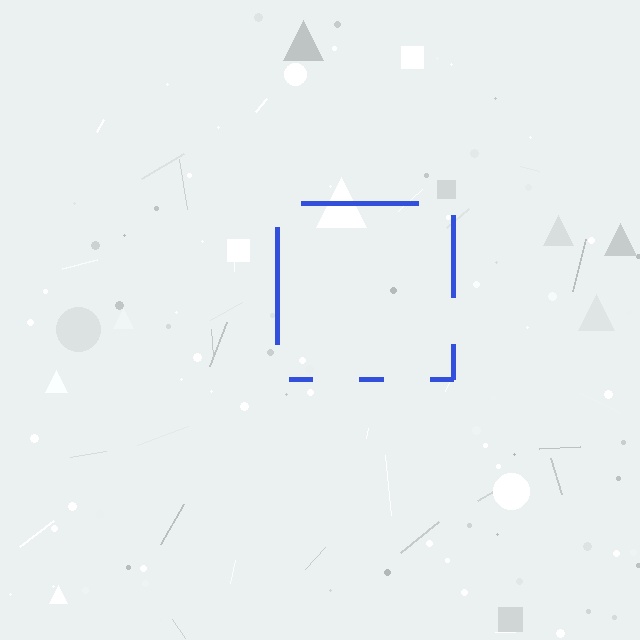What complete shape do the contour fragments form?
The contour fragments form a square.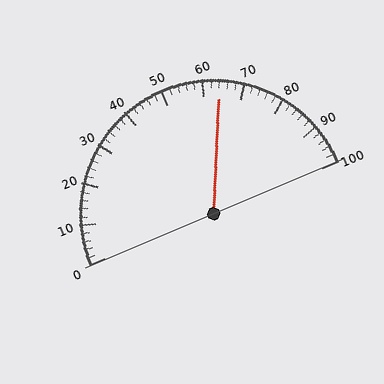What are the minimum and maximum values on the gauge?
The gauge ranges from 0 to 100.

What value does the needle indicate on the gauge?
The needle indicates approximately 64.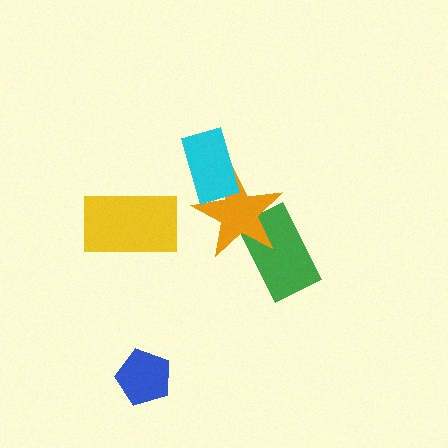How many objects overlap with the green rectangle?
1 object overlaps with the green rectangle.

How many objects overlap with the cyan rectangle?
1 object overlaps with the cyan rectangle.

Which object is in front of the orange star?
The cyan rectangle is in front of the orange star.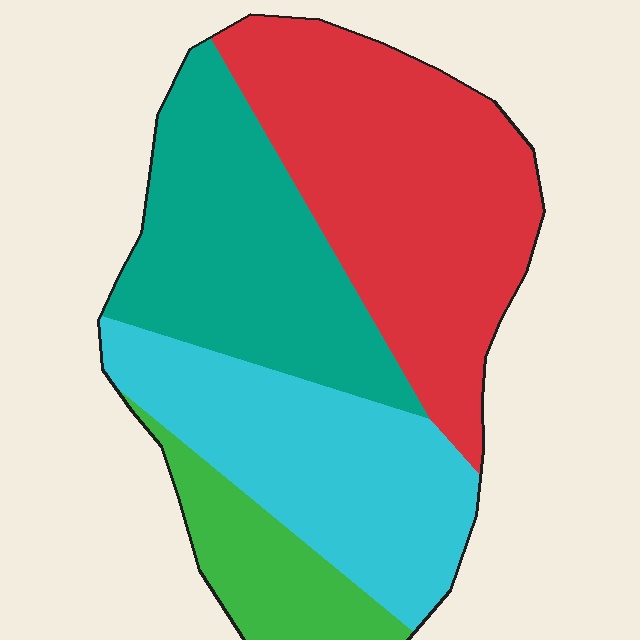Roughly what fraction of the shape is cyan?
Cyan takes up between a quarter and a half of the shape.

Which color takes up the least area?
Green, at roughly 10%.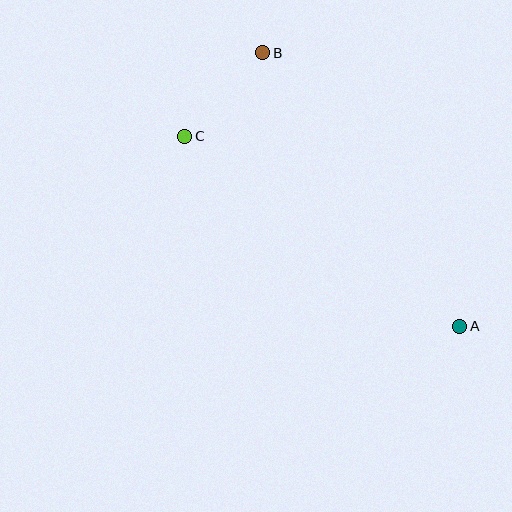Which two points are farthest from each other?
Points A and B are farthest from each other.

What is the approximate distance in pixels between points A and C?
The distance between A and C is approximately 334 pixels.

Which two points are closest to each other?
Points B and C are closest to each other.